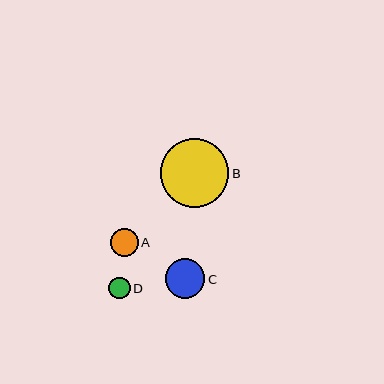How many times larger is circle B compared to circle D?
Circle B is approximately 3.2 times the size of circle D.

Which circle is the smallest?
Circle D is the smallest with a size of approximately 21 pixels.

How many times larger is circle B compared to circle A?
Circle B is approximately 2.5 times the size of circle A.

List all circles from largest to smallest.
From largest to smallest: B, C, A, D.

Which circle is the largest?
Circle B is the largest with a size of approximately 69 pixels.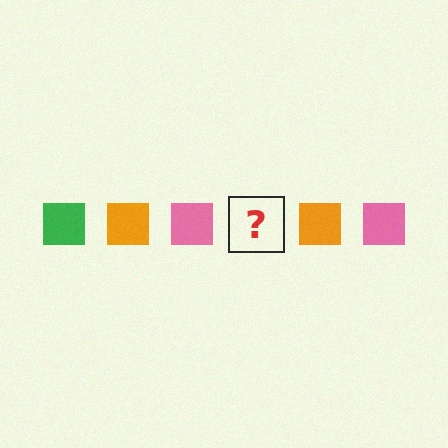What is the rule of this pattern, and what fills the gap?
The rule is that the pattern cycles through green, orange, pink squares. The gap should be filled with a green square.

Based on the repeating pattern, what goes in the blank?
The blank should be a green square.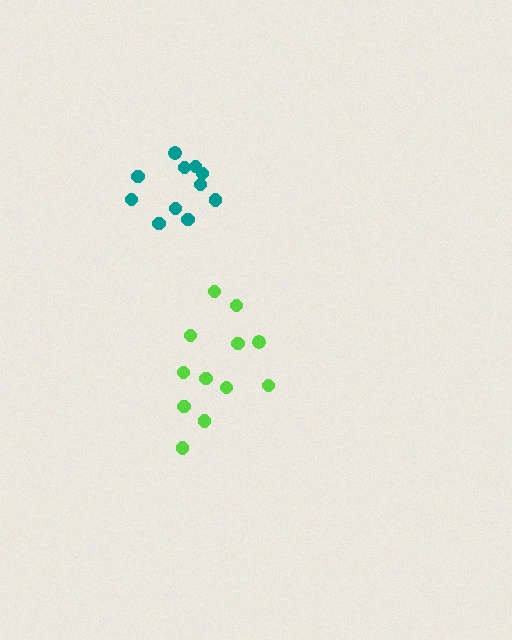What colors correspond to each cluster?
The clusters are colored: teal, lime.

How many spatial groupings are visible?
There are 2 spatial groupings.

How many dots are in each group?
Group 1: 11 dots, Group 2: 12 dots (23 total).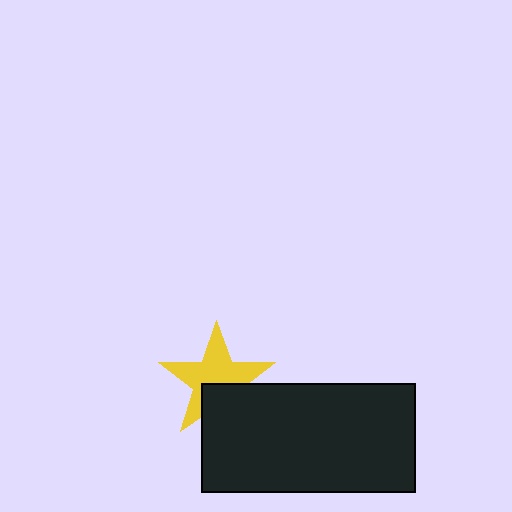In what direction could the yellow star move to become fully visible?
The yellow star could move up. That would shift it out from behind the black rectangle entirely.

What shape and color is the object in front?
The object in front is a black rectangle.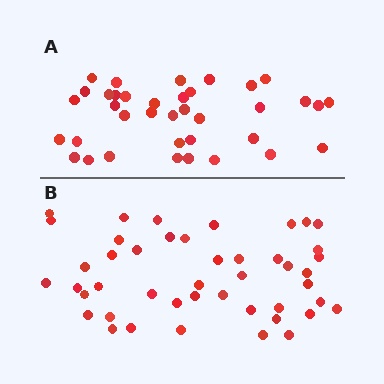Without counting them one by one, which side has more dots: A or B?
Region B (the bottom region) has more dots.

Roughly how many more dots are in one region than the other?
Region B has roughly 8 or so more dots than region A.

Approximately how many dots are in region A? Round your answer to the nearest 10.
About 40 dots. (The exact count is 37, which rounds to 40.)